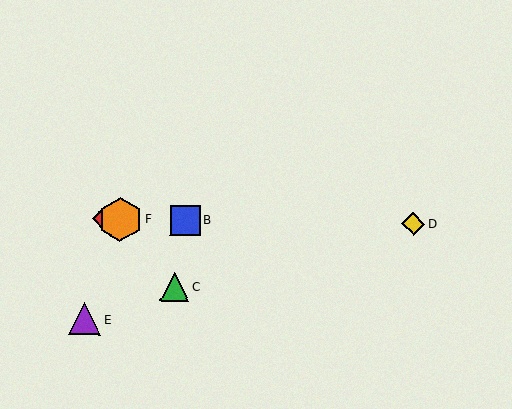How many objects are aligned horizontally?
4 objects (A, B, D, F) are aligned horizontally.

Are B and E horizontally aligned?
No, B is at y≈220 and E is at y≈319.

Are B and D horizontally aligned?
Yes, both are at y≈220.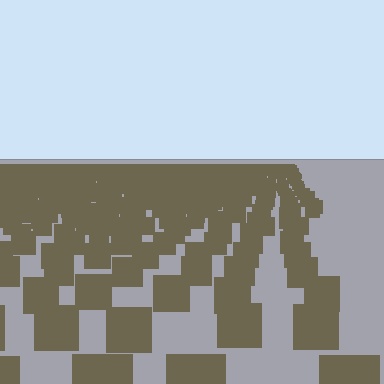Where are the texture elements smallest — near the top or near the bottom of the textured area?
Near the top.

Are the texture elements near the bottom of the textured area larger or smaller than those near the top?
Larger. Near the bottom, elements are closer to the viewer and appear at a bigger on-screen size.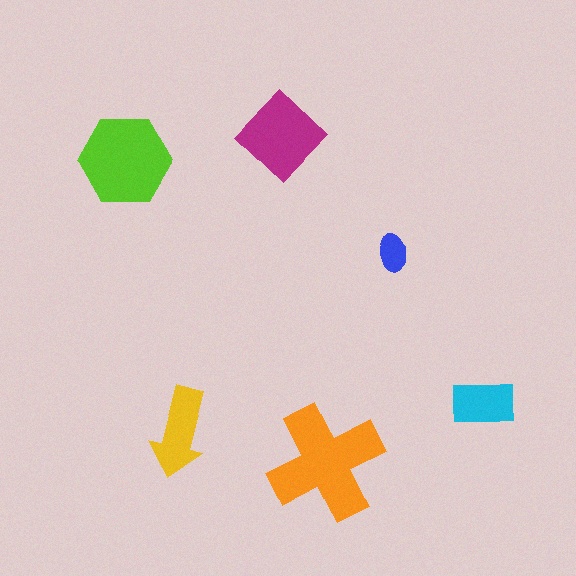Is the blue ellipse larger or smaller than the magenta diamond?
Smaller.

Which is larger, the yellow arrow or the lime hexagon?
The lime hexagon.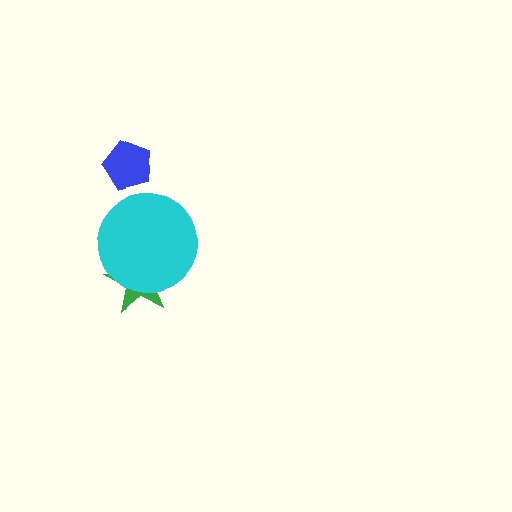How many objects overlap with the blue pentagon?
0 objects overlap with the blue pentagon.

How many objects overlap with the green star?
1 object overlaps with the green star.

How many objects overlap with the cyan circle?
1 object overlaps with the cyan circle.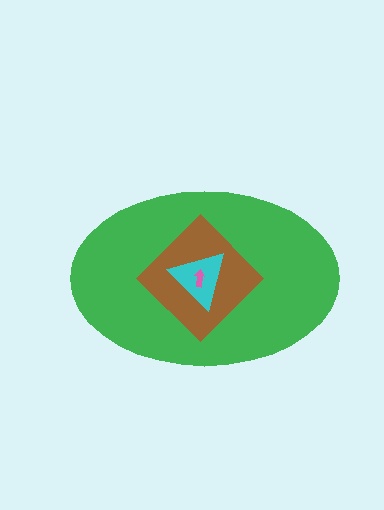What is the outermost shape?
The green ellipse.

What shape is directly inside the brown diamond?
The cyan triangle.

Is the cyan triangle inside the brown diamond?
Yes.